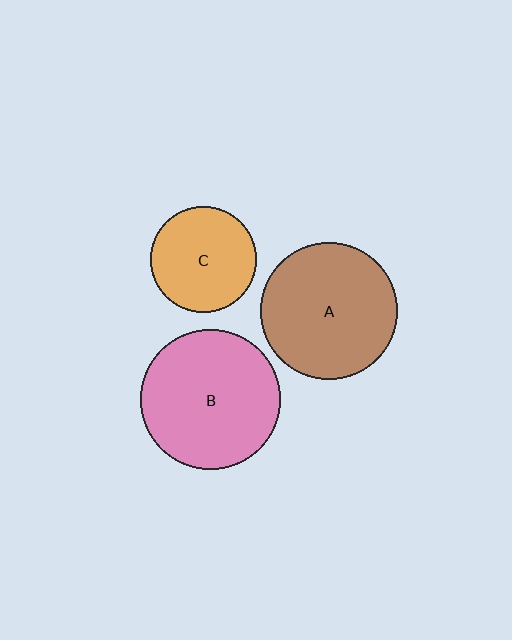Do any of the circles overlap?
No, none of the circles overlap.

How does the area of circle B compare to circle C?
Approximately 1.7 times.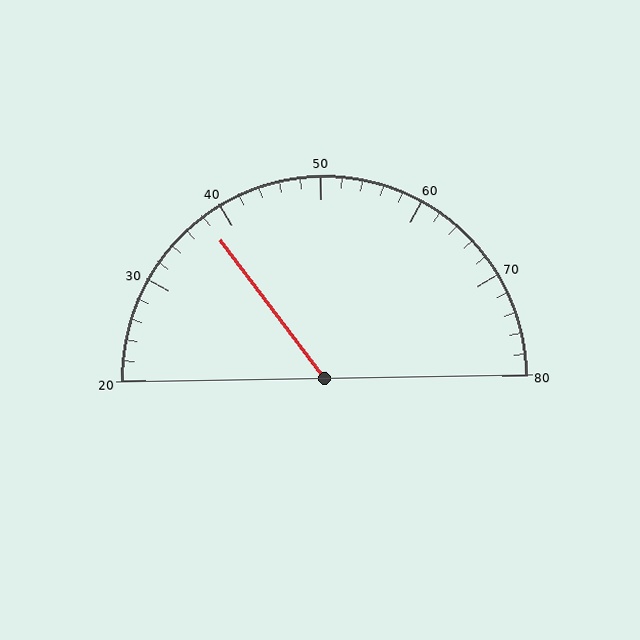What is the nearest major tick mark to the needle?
The nearest major tick mark is 40.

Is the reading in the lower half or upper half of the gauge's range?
The reading is in the lower half of the range (20 to 80).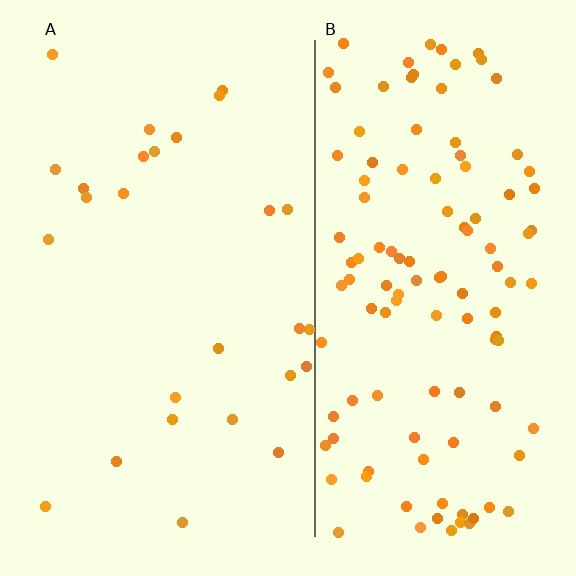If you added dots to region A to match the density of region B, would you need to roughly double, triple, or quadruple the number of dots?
Approximately quadruple.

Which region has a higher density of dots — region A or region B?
B (the right).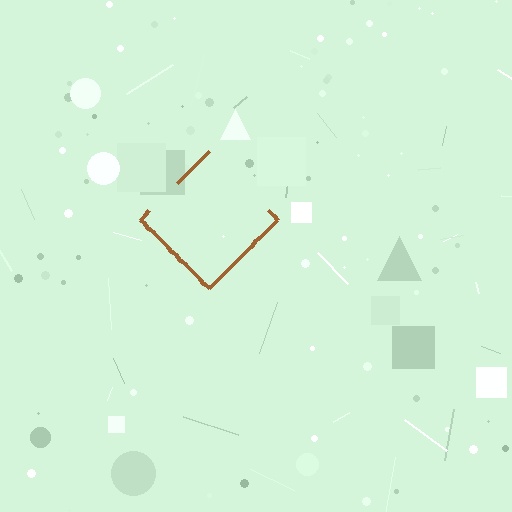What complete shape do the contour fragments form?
The contour fragments form a diamond.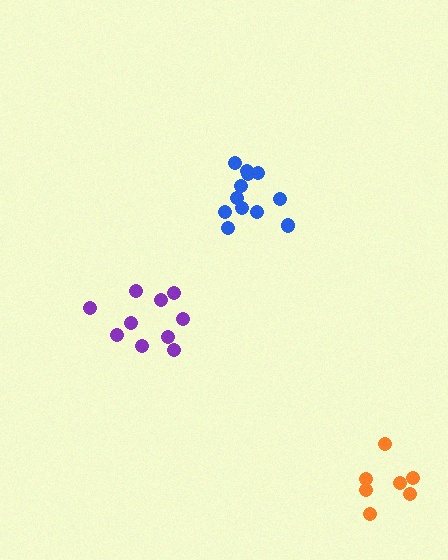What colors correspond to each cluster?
The clusters are colored: purple, blue, orange.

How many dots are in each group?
Group 1: 10 dots, Group 2: 13 dots, Group 3: 7 dots (30 total).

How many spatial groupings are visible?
There are 3 spatial groupings.